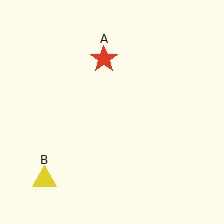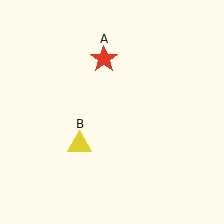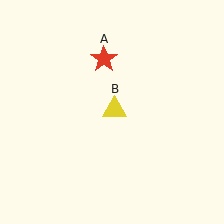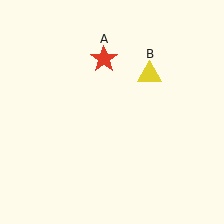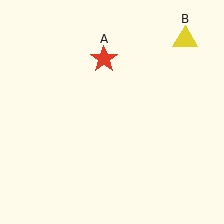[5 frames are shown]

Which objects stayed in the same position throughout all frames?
Red star (object A) remained stationary.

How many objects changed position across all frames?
1 object changed position: yellow triangle (object B).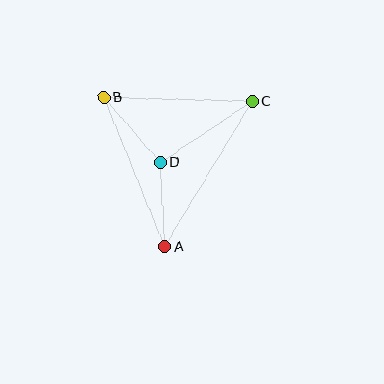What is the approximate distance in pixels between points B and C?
The distance between B and C is approximately 148 pixels.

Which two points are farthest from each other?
Points A and C are farthest from each other.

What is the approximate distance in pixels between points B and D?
The distance between B and D is approximately 86 pixels.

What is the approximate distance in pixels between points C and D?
The distance between C and D is approximately 110 pixels.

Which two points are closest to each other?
Points A and D are closest to each other.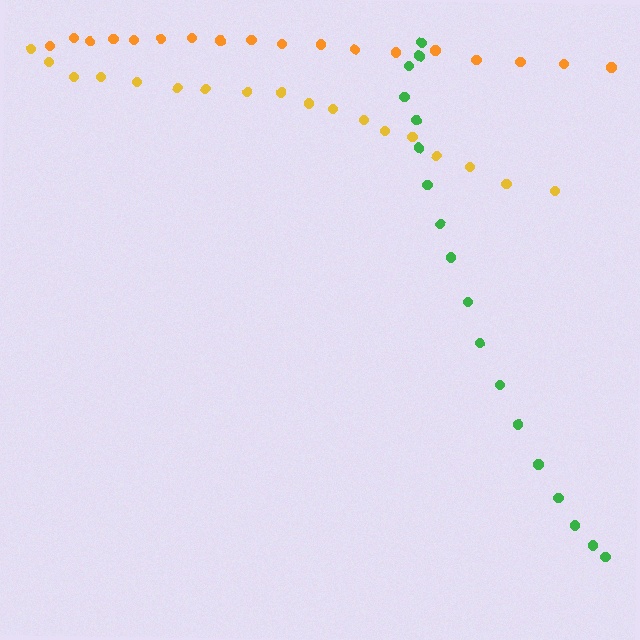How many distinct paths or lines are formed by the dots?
There are 3 distinct paths.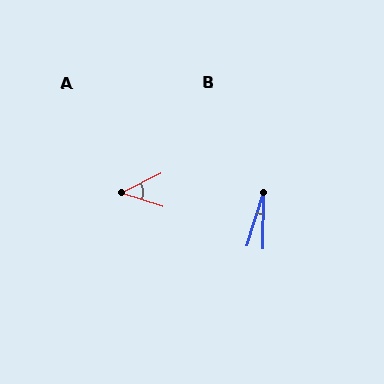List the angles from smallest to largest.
B (16°), A (44°).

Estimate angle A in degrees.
Approximately 44 degrees.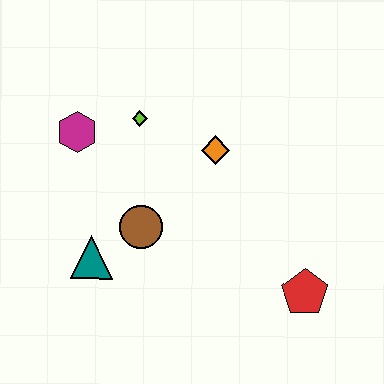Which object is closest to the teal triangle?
The brown circle is closest to the teal triangle.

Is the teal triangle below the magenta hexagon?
Yes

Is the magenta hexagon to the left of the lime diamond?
Yes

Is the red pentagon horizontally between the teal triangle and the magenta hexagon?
No